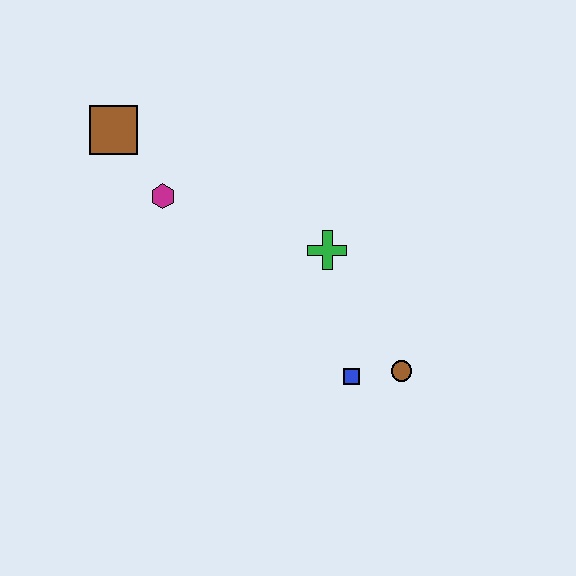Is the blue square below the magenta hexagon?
Yes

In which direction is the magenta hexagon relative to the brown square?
The magenta hexagon is below the brown square.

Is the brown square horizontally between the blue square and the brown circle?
No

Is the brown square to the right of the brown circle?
No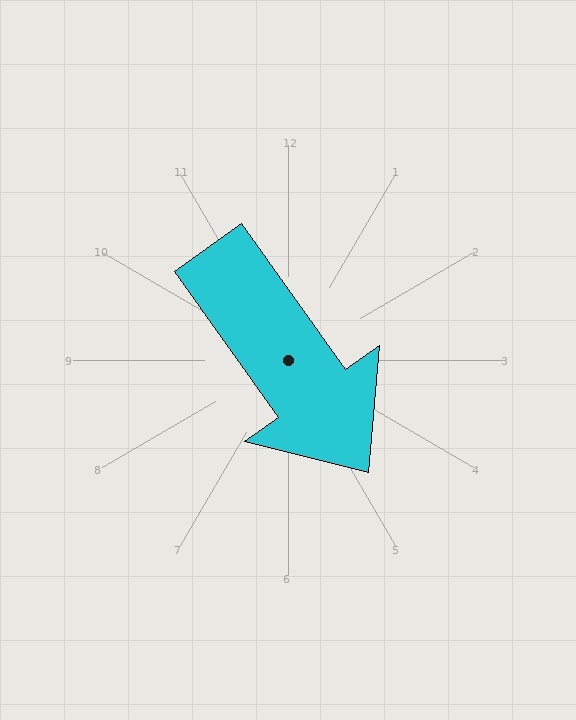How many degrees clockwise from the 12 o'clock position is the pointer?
Approximately 145 degrees.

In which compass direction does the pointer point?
Southeast.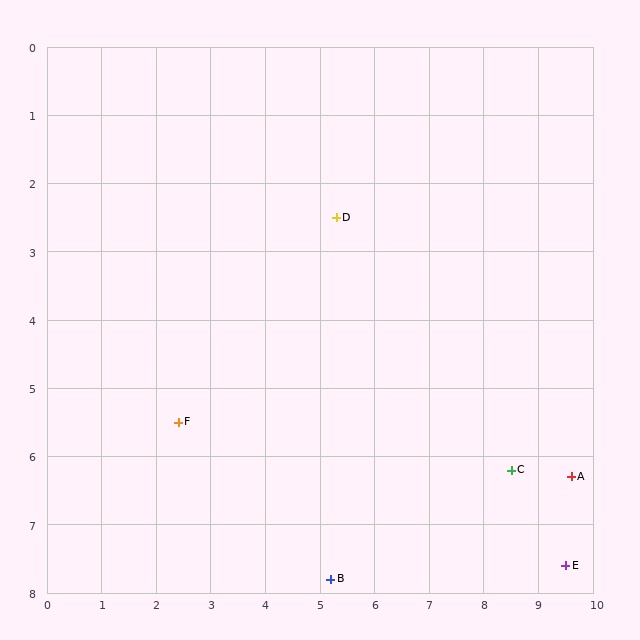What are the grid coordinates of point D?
Point D is at approximately (5.3, 2.5).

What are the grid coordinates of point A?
Point A is at approximately (9.6, 6.3).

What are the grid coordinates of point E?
Point E is at approximately (9.5, 7.6).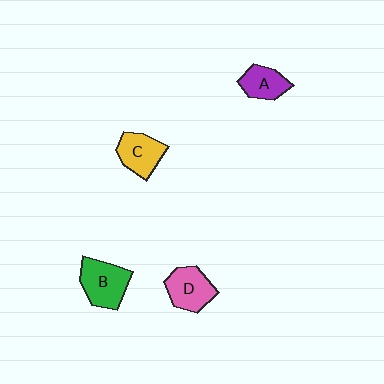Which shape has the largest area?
Shape B (green).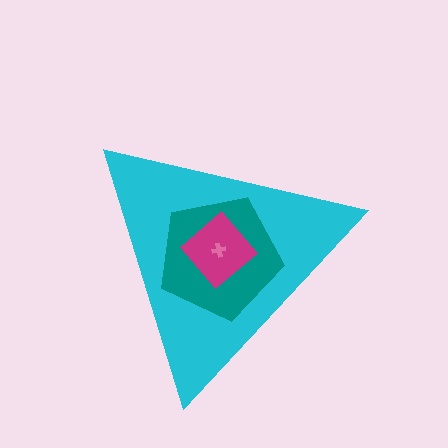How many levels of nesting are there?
4.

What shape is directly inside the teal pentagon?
The magenta diamond.